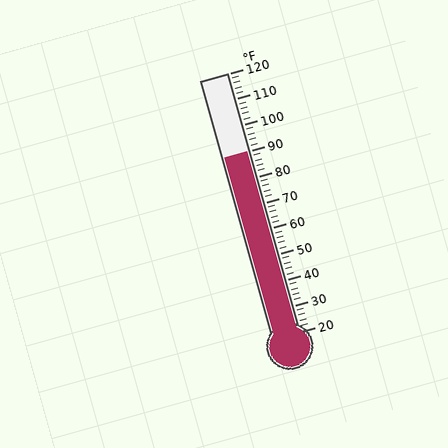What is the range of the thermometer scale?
The thermometer scale ranges from 20°F to 120°F.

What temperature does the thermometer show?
The thermometer shows approximately 90°F.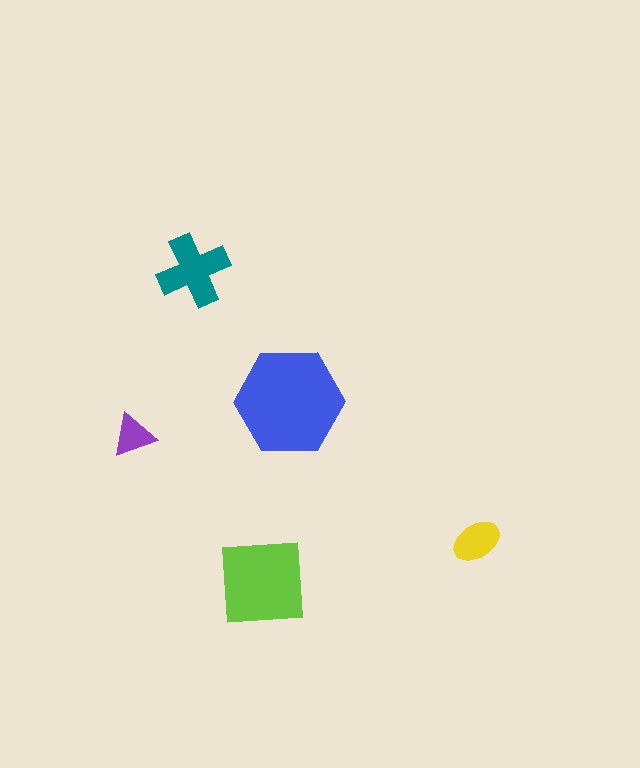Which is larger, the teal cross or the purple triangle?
The teal cross.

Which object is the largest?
The blue hexagon.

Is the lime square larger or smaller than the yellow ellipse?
Larger.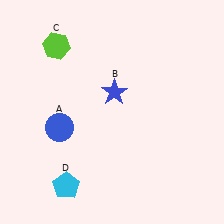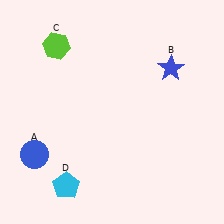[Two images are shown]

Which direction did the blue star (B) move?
The blue star (B) moved right.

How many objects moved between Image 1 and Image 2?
2 objects moved between the two images.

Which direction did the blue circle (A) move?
The blue circle (A) moved down.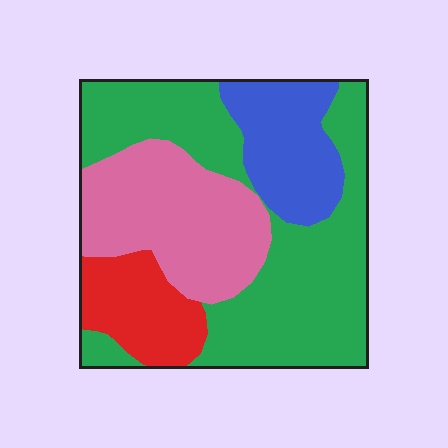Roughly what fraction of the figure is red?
Red covers 13% of the figure.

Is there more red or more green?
Green.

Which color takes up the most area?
Green, at roughly 45%.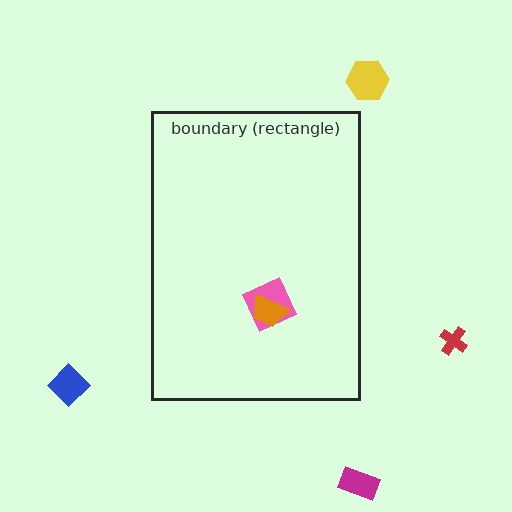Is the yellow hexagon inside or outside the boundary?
Outside.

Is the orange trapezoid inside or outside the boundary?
Inside.